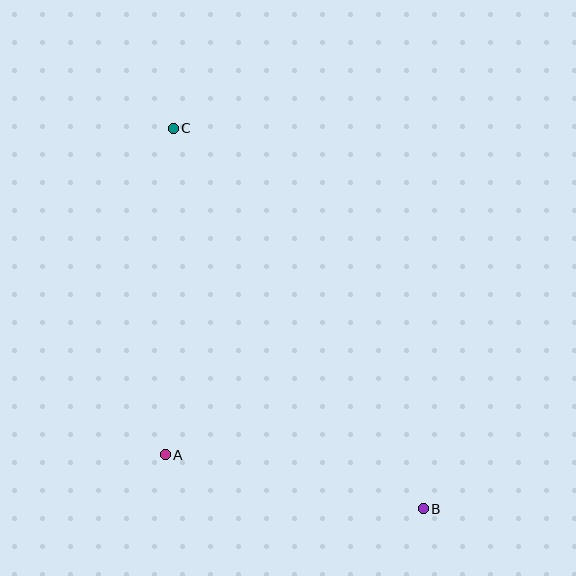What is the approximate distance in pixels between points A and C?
The distance between A and C is approximately 326 pixels.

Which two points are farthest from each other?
Points B and C are farthest from each other.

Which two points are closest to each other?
Points A and B are closest to each other.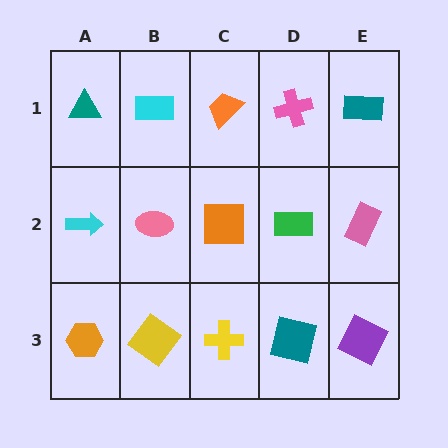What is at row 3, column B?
A yellow diamond.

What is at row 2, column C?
An orange square.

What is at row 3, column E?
A purple square.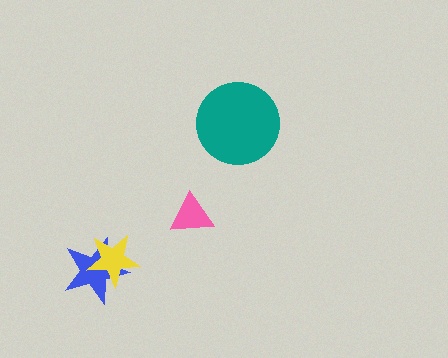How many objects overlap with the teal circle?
0 objects overlap with the teal circle.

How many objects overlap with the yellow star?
1 object overlaps with the yellow star.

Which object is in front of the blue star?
The yellow star is in front of the blue star.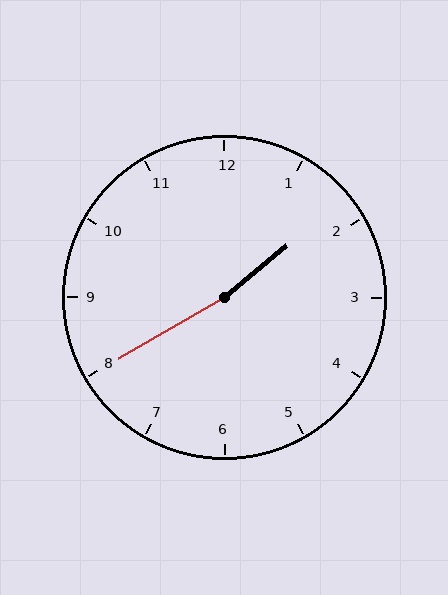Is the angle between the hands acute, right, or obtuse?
It is obtuse.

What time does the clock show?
1:40.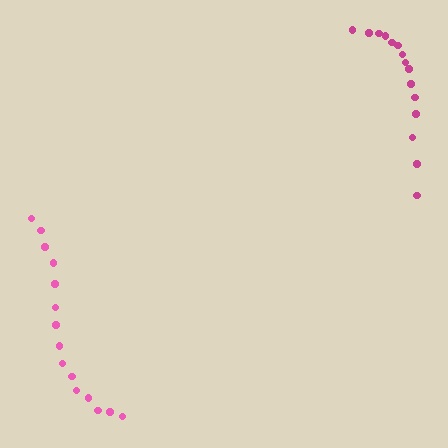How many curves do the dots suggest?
There are 2 distinct paths.